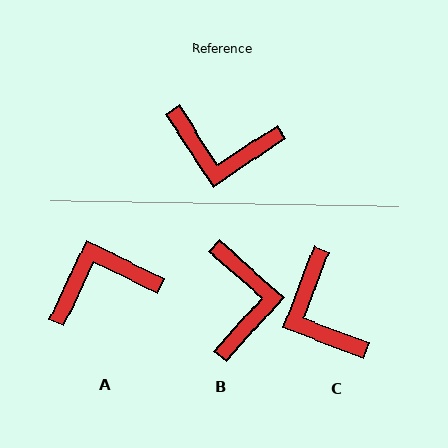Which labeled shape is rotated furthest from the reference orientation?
A, about 149 degrees away.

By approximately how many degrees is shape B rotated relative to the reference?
Approximately 105 degrees counter-clockwise.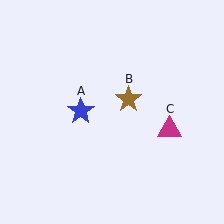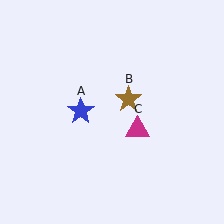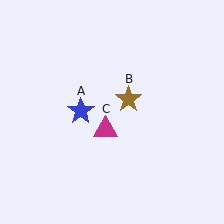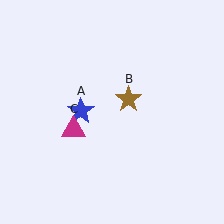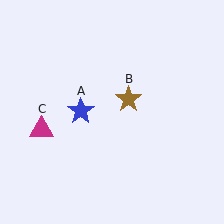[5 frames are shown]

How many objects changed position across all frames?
1 object changed position: magenta triangle (object C).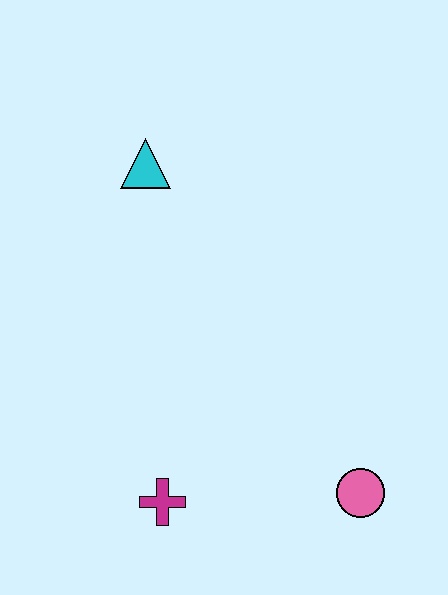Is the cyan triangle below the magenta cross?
No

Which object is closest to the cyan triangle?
The magenta cross is closest to the cyan triangle.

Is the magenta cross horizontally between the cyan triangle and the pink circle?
Yes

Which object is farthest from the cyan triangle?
The pink circle is farthest from the cyan triangle.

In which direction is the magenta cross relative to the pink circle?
The magenta cross is to the left of the pink circle.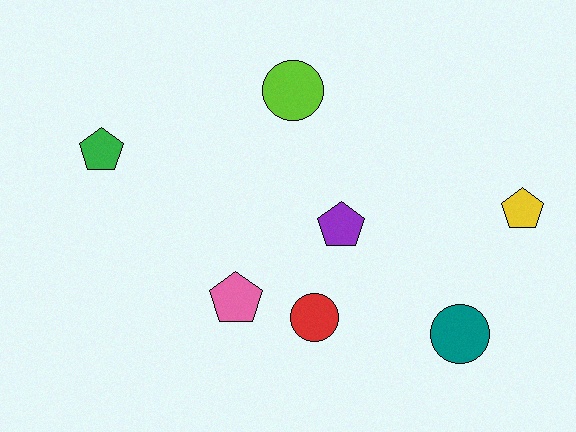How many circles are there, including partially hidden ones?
There are 3 circles.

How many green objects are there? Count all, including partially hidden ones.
There is 1 green object.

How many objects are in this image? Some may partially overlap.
There are 7 objects.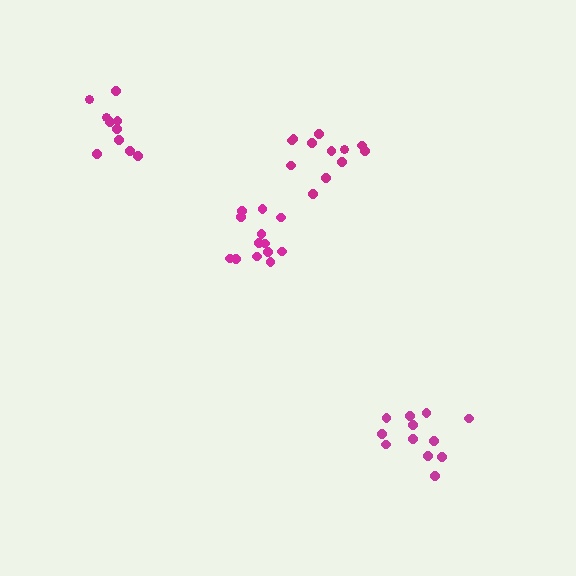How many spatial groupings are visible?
There are 4 spatial groupings.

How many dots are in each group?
Group 1: 13 dots, Group 2: 12 dots, Group 3: 12 dots, Group 4: 10 dots (47 total).